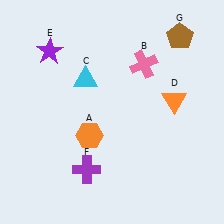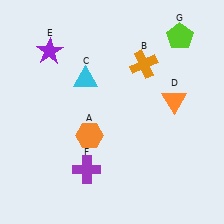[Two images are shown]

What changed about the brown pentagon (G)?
In Image 1, G is brown. In Image 2, it changed to lime.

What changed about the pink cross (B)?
In Image 1, B is pink. In Image 2, it changed to orange.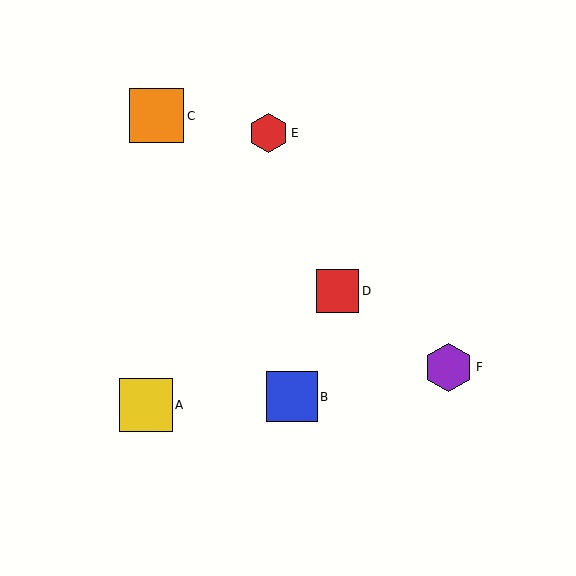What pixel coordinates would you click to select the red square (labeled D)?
Click at (338, 291) to select the red square D.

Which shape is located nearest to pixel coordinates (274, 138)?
The red hexagon (labeled E) at (268, 133) is nearest to that location.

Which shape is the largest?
The orange square (labeled C) is the largest.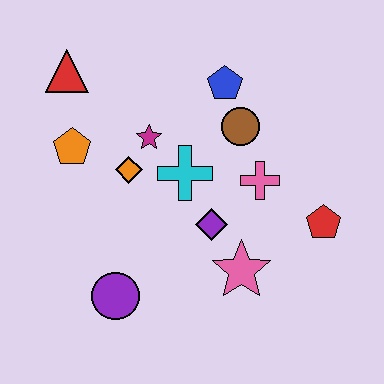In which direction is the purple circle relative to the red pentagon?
The purple circle is to the left of the red pentagon.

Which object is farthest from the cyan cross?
The red triangle is farthest from the cyan cross.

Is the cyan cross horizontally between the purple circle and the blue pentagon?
Yes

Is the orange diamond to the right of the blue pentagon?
No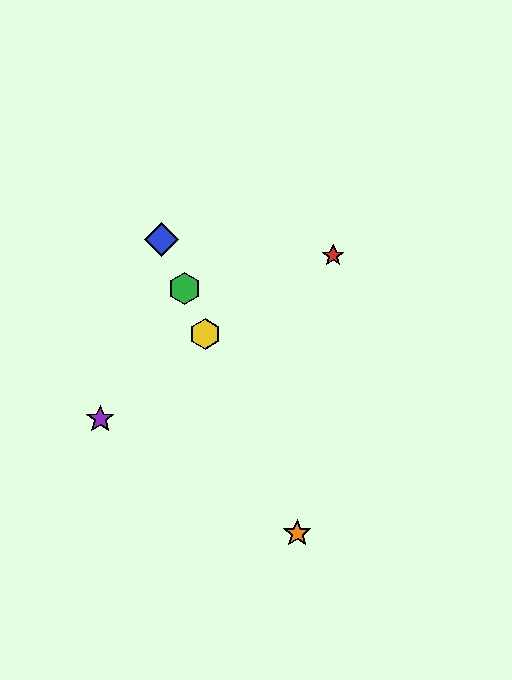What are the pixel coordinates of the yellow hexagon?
The yellow hexagon is at (205, 334).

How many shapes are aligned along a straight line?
4 shapes (the blue diamond, the green hexagon, the yellow hexagon, the orange star) are aligned along a straight line.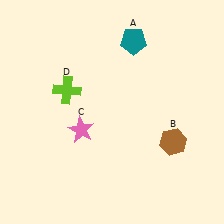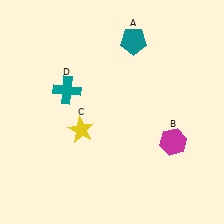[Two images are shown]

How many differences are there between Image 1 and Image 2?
There are 3 differences between the two images.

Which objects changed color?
B changed from brown to magenta. C changed from pink to yellow. D changed from lime to teal.